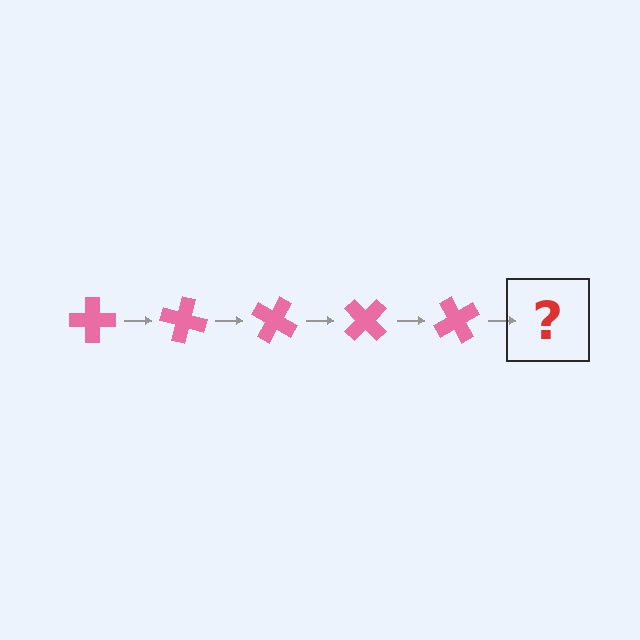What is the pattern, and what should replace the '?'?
The pattern is that the cross rotates 15 degrees each step. The '?' should be a pink cross rotated 75 degrees.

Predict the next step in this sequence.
The next step is a pink cross rotated 75 degrees.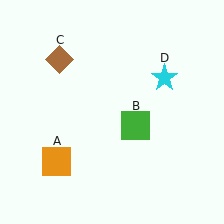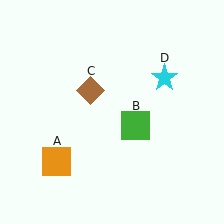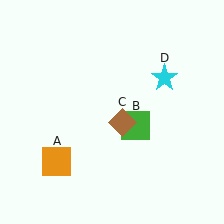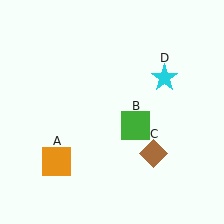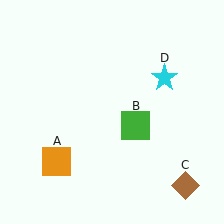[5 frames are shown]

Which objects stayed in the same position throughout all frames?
Orange square (object A) and green square (object B) and cyan star (object D) remained stationary.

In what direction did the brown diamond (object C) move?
The brown diamond (object C) moved down and to the right.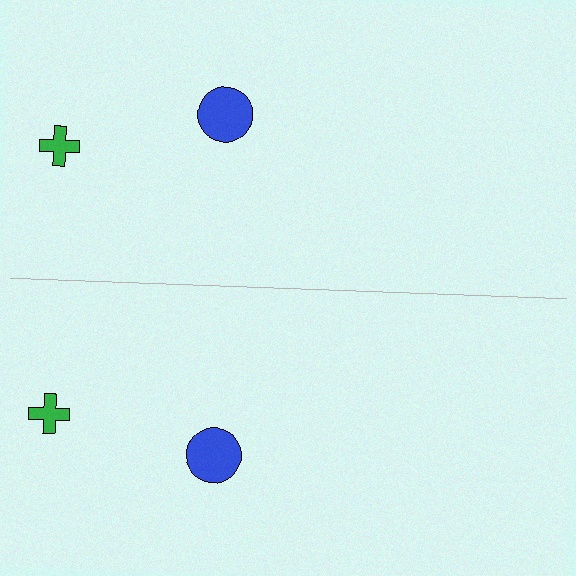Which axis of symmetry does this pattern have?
The pattern has a horizontal axis of symmetry running through the center of the image.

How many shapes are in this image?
There are 4 shapes in this image.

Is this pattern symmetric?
Yes, this pattern has bilateral (reflection) symmetry.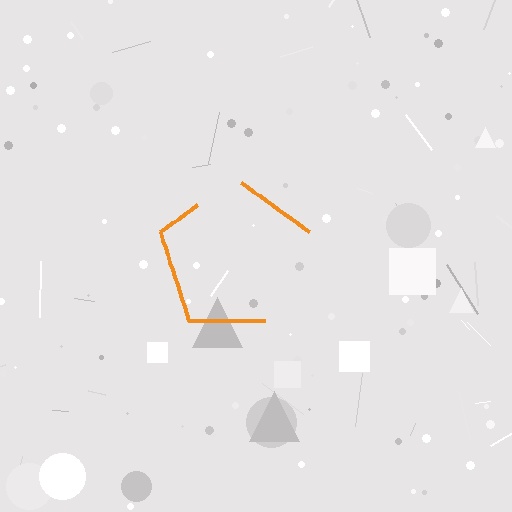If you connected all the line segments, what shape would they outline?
They would outline a pentagon.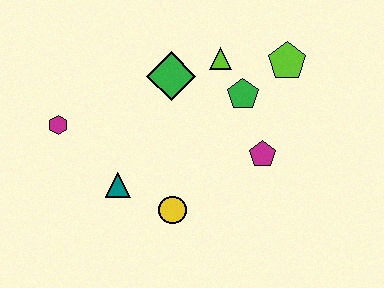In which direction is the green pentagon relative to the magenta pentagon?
The green pentagon is above the magenta pentagon.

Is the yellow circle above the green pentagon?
No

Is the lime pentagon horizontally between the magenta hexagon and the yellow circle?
No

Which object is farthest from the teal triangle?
The lime pentagon is farthest from the teal triangle.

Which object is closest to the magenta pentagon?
The green pentagon is closest to the magenta pentagon.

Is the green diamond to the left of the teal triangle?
No